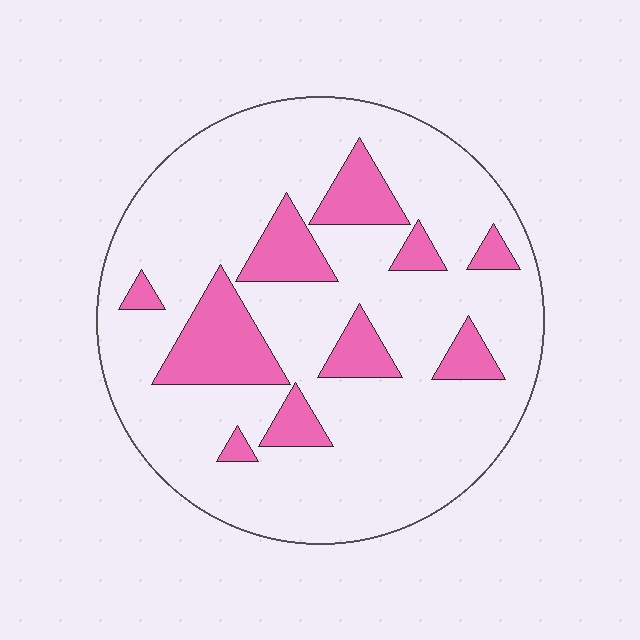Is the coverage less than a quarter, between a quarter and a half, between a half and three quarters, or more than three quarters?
Less than a quarter.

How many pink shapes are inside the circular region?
10.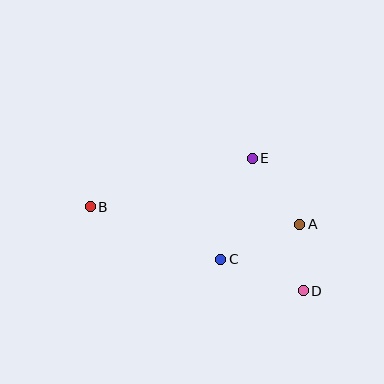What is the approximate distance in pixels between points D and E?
The distance between D and E is approximately 142 pixels.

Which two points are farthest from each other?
Points B and D are farthest from each other.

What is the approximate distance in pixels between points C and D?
The distance between C and D is approximately 88 pixels.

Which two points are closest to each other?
Points A and D are closest to each other.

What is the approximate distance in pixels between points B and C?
The distance between B and C is approximately 141 pixels.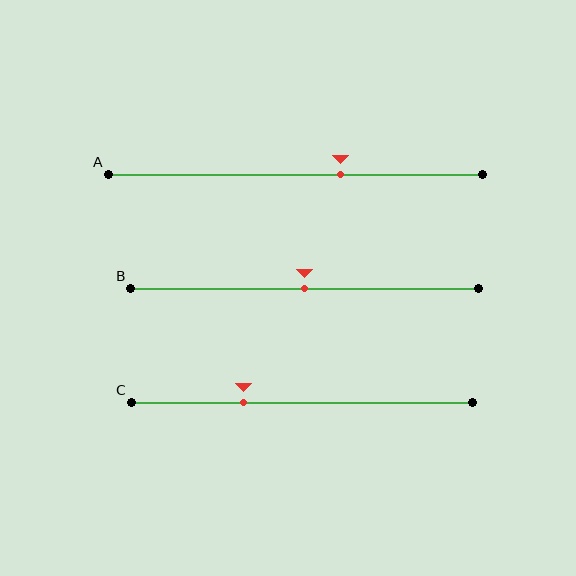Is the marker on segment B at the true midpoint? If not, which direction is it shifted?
Yes, the marker on segment B is at the true midpoint.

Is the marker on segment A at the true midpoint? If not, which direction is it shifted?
No, the marker on segment A is shifted to the right by about 12% of the segment length.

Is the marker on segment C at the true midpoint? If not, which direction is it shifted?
No, the marker on segment C is shifted to the left by about 17% of the segment length.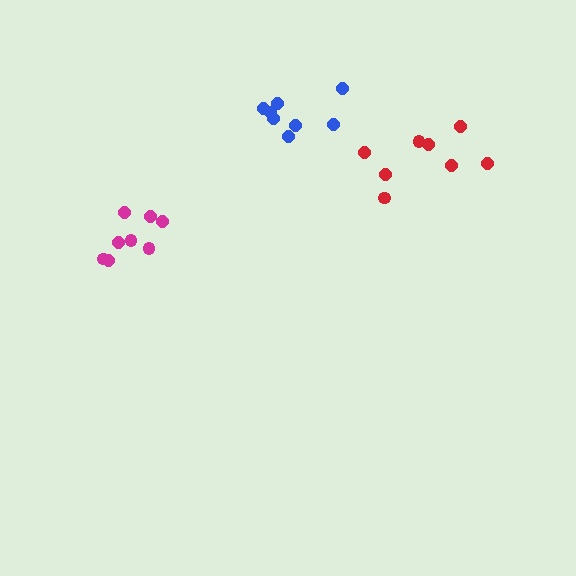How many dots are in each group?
Group 1: 8 dots, Group 2: 8 dots, Group 3: 8 dots (24 total).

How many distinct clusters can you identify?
There are 3 distinct clusters.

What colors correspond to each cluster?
The clusters are colored: red, blue, magenta.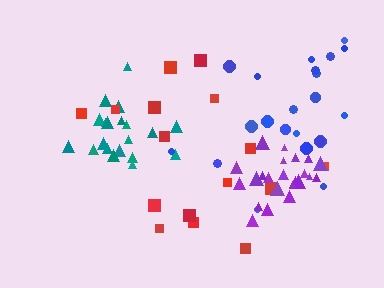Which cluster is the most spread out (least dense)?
Red.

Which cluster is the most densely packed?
Purple.